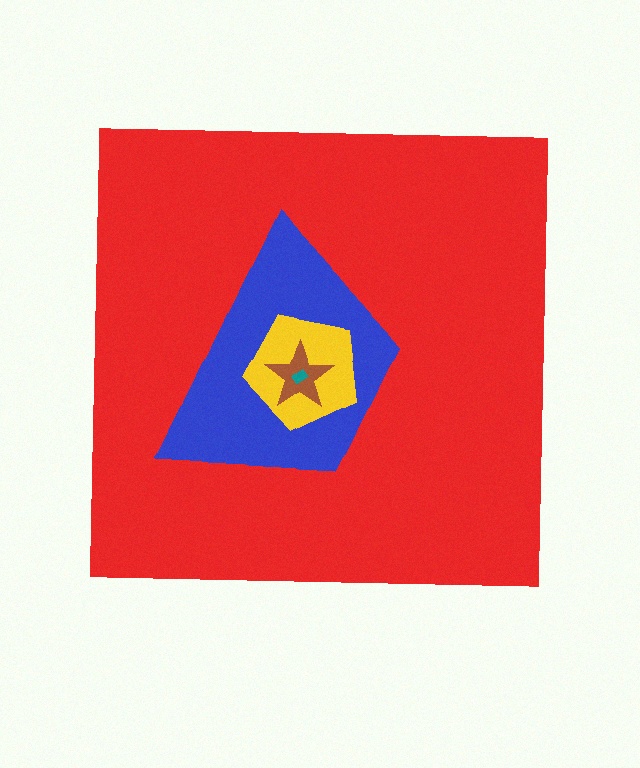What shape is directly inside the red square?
The blue trapezoid.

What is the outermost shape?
The red square.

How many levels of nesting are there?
5.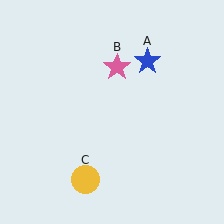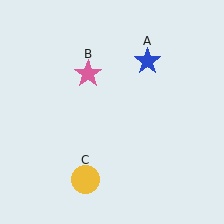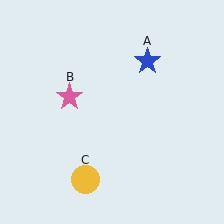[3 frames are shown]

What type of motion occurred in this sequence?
The pink star (object B) rotated counterclockwise around the center of the scene.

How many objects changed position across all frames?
1 object changed position: pink star (object B).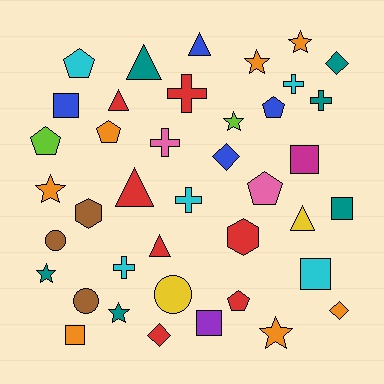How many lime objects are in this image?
There are 2 lime objects.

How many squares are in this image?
There are 6 squares.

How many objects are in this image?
There are 40 objects.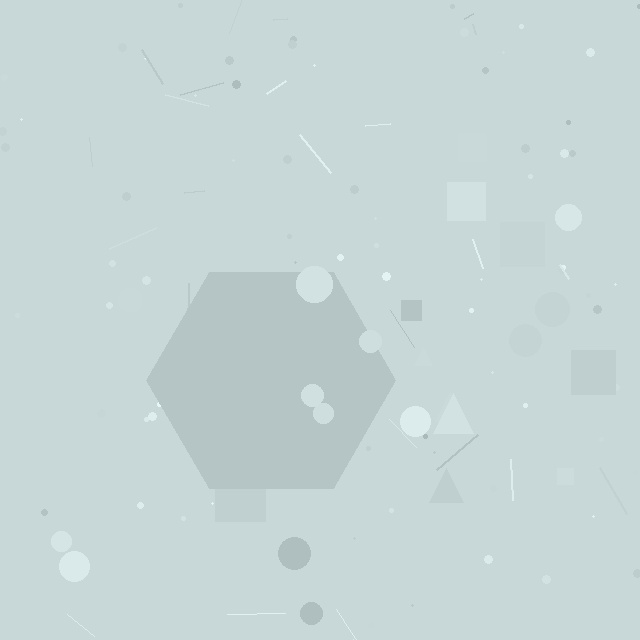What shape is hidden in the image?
A hexagon is hidden in the image.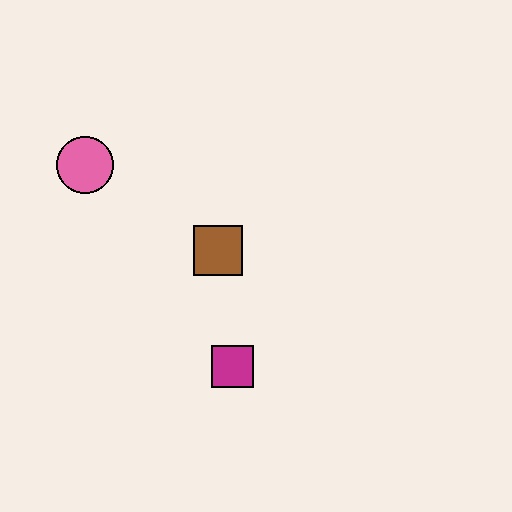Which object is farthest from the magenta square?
The pink circle is farthest from the magenta square.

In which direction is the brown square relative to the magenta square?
The brown square is above the magenta square.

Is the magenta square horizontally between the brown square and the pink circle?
No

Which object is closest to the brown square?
The magenta square is closest to the brown square.